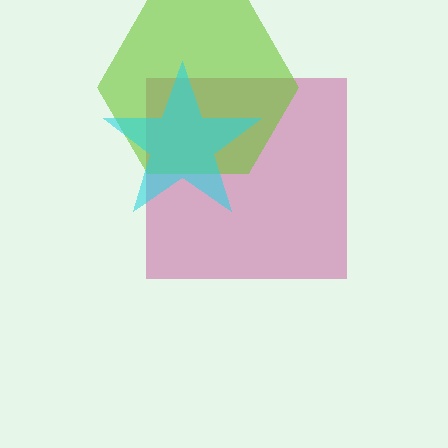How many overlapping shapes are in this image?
There are 3 overlapping shapes in the image.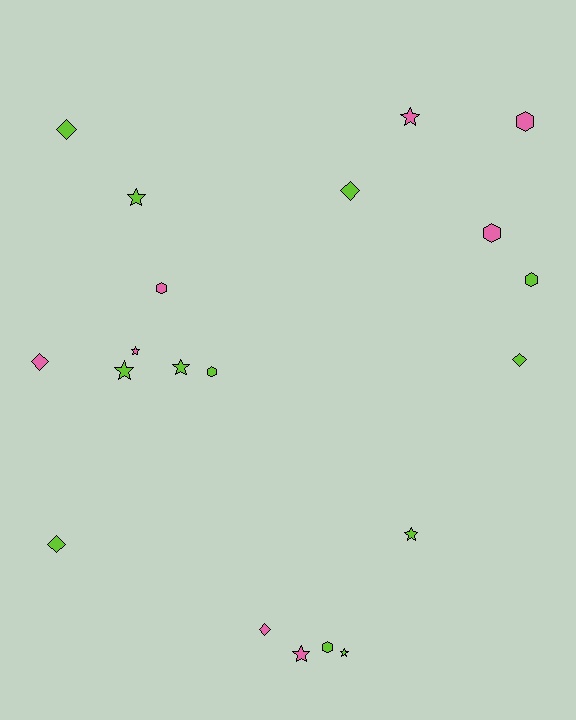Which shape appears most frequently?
Star, with 8 objects.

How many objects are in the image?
There are 20 objects.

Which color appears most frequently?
Lime, with 12 objects.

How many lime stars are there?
There are 5 lime stars.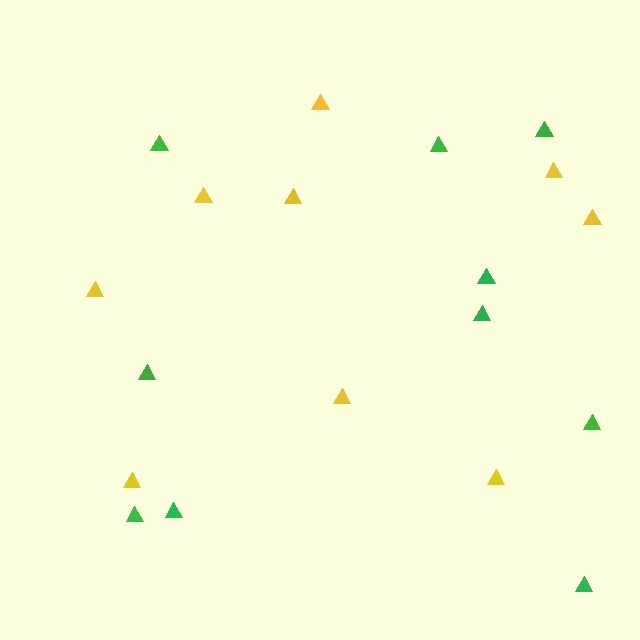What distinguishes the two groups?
There are 2 groups: one group of yellow triangles (9) and one group of green triangles (10).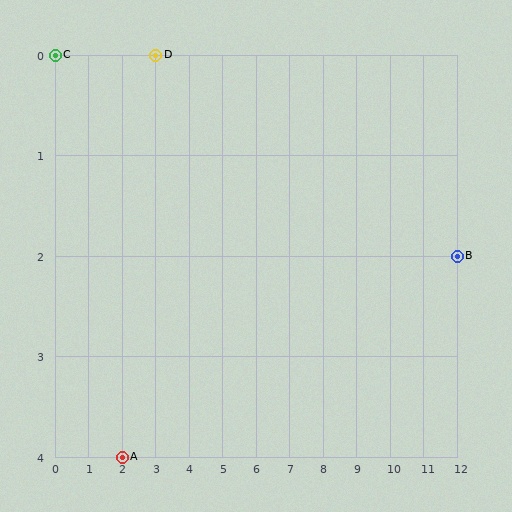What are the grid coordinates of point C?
Point C is at grid coordinates (0, 0).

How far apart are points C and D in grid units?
Points C and D are 3 columns apart.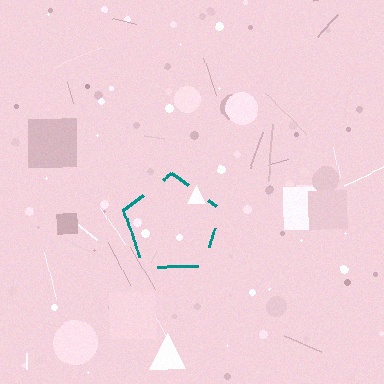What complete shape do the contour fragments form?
The contour fragments form a pentagon.